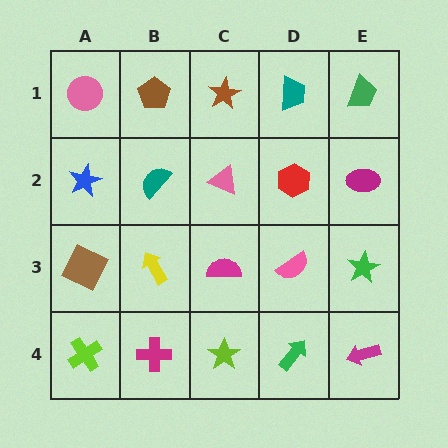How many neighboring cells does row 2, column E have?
3.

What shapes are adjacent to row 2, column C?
A brown star (row 1, column C), a magenta semicircle (row 3, column C), a teal semicircle (row 2, column B), a red hexagon (row 2, column D).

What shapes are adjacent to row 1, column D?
A red hexagon (row 2, column D), a brown star (row 1, column C), a green trapezoid (row 1, column E).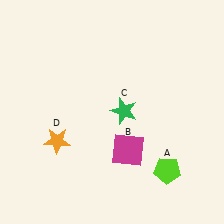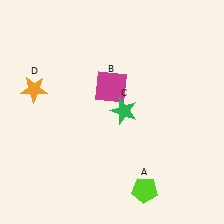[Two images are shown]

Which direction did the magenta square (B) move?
The magenta square (B) moved up.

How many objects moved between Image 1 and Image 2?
3 objects moved between the two images.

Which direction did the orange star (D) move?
The orange star (D) moved up.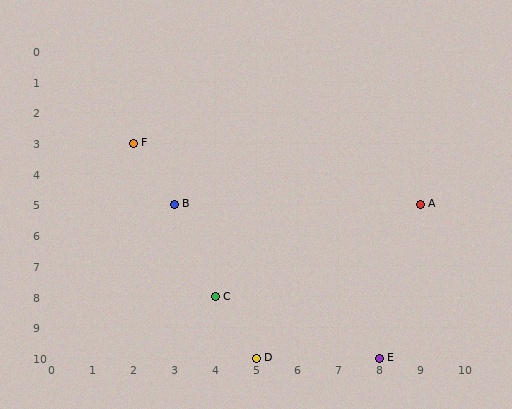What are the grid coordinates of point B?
Point B is at grid coordinates (3, 5).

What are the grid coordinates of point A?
Point A is at grid coordinates (9, 5).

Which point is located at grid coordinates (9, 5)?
Point A is at (9, 5).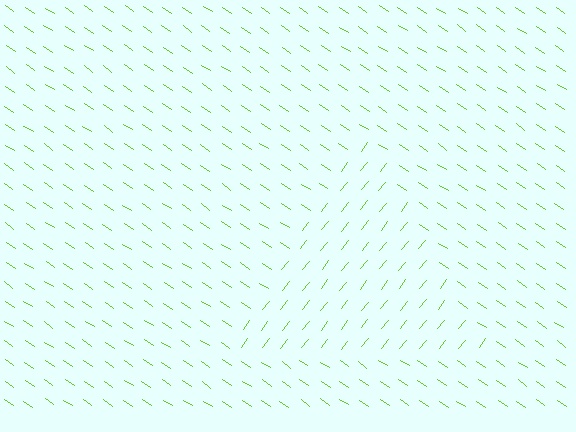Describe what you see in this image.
The image is filled with small lime line segments. A triangle region in the image has lines oriented differently from the surrounding lines, creating a visible texture boundary.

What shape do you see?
I see a triangle.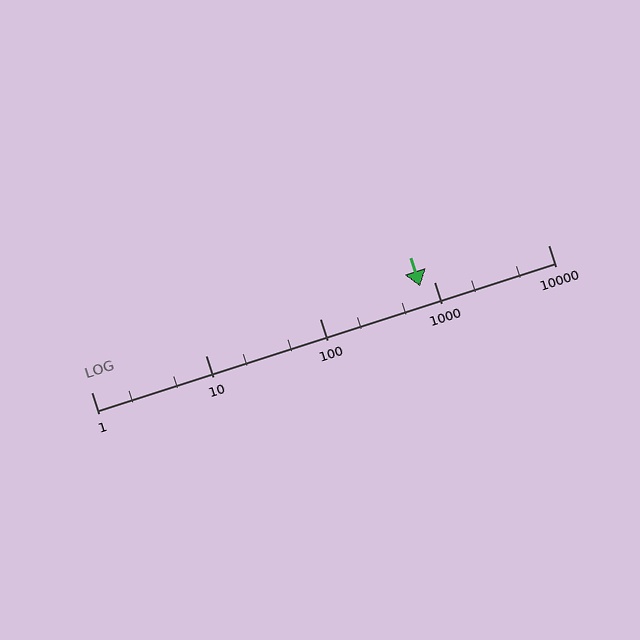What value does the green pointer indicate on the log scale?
The pointer indicates approximately 760.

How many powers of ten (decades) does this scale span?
The scale spans 4 decades, from 1 to 10000.